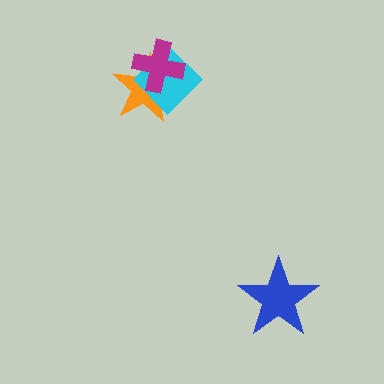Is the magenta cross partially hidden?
No, no other shape covers it.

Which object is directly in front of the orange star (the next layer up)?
The cyan diamond is directly in front of the orange star.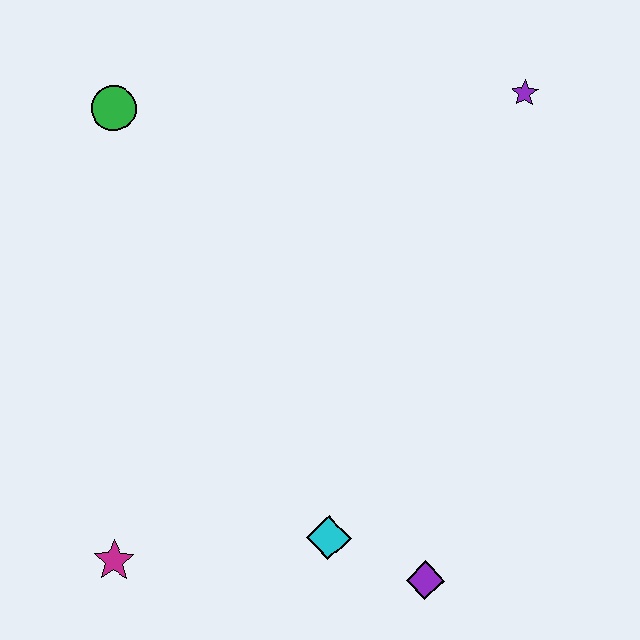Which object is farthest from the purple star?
The magenta star is farthest from the purple star.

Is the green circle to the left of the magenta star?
Yes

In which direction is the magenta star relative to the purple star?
The magenta star is below the purple star.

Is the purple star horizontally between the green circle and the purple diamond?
No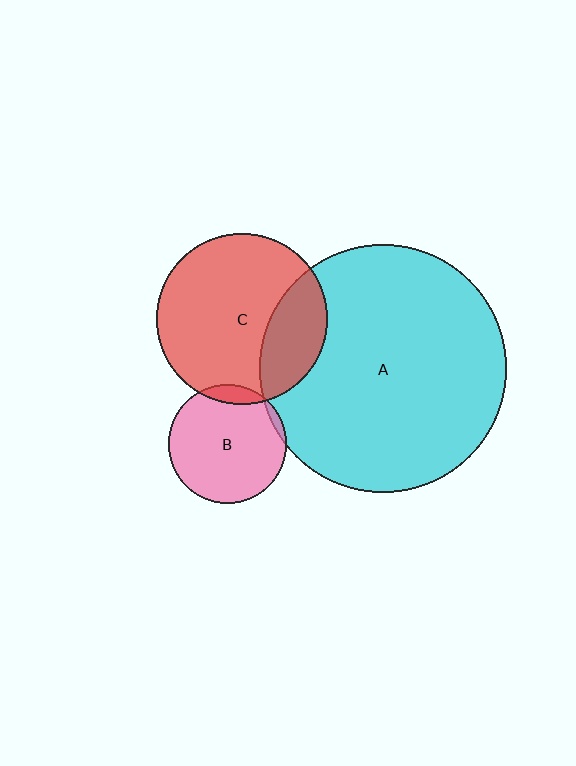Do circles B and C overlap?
Yes.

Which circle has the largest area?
Circle A (cyan).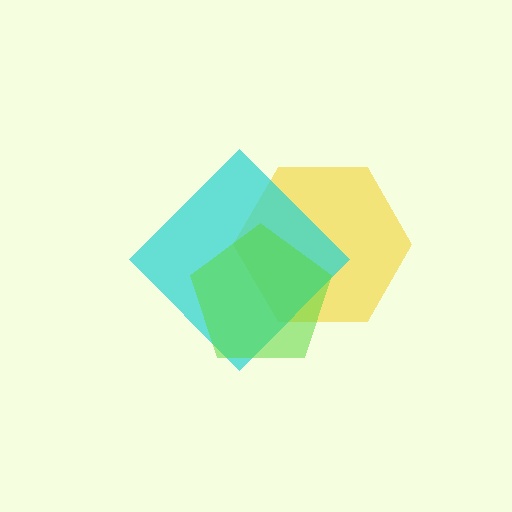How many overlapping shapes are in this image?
There are 3 overlapping shapes in the image.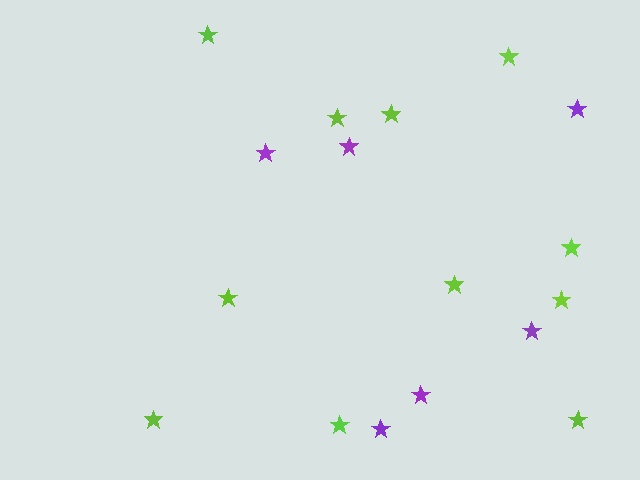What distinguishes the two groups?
There are 2 groups: one group of lime stars (11) and one group of purple stars (6).